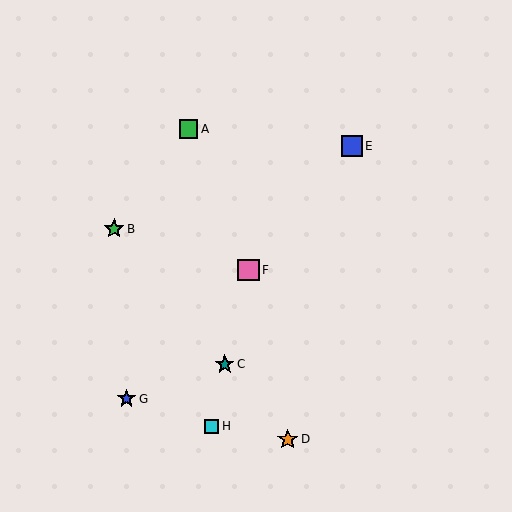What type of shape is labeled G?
Shape G is a blue star.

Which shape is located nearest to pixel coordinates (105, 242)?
The green star (labeled B) at (114, 229) is nearest to that location.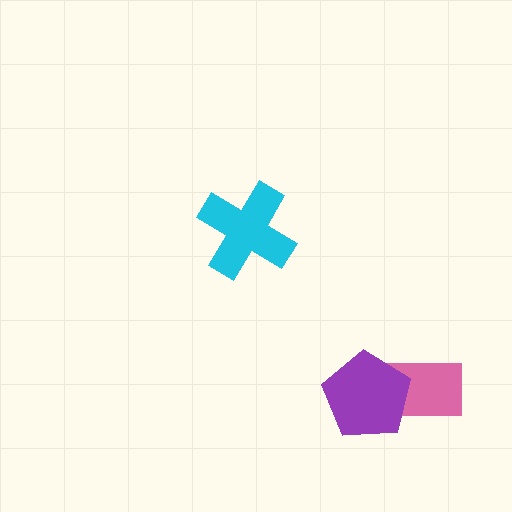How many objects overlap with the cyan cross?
0 objects overlap with the cyan cross.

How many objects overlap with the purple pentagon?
1 object overlaps with the purple pentagon.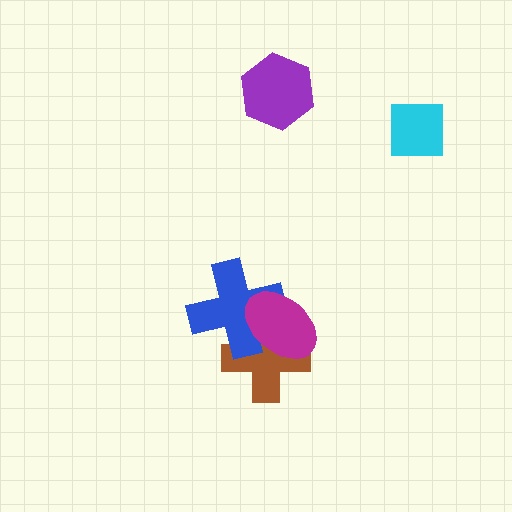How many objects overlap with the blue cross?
2 objects overlap with the blue cross.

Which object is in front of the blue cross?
The magenta ellipse is in front of the blue cross.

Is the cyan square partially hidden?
No, no other shape covers it.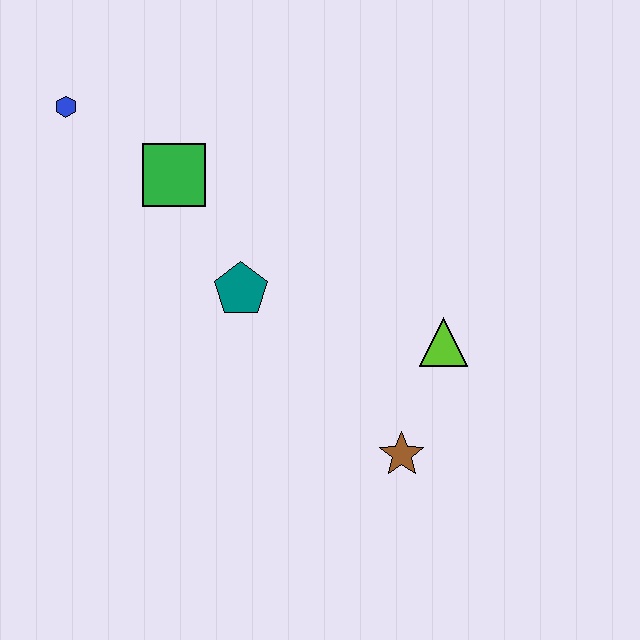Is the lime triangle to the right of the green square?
Yes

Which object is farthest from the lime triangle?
The blue hexagon is farthest from the lime triangle.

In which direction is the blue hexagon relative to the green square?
The blue hexagon is to the left of the green square.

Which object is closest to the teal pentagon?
The green square is closest to the teal pentagon.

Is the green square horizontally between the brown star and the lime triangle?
No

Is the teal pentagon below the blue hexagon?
Yes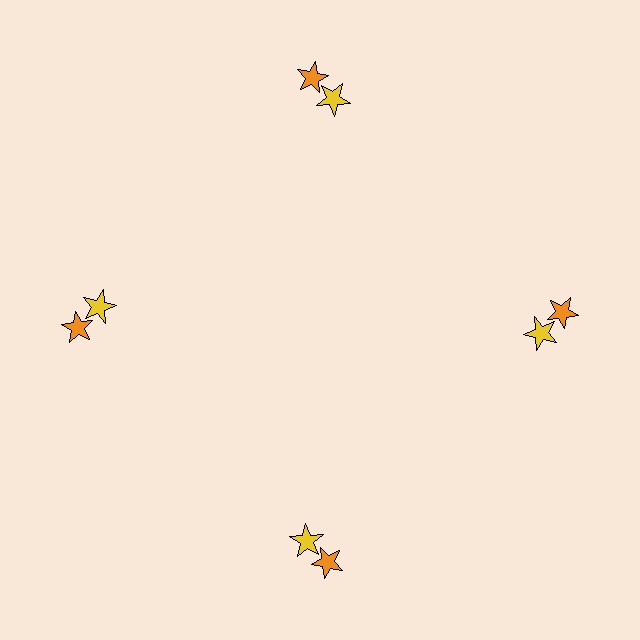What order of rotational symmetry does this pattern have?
This pattern has 4-fold rotational symmetry.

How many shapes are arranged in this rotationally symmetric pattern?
There are 8 shapes, arranged in 4 groups of 2.